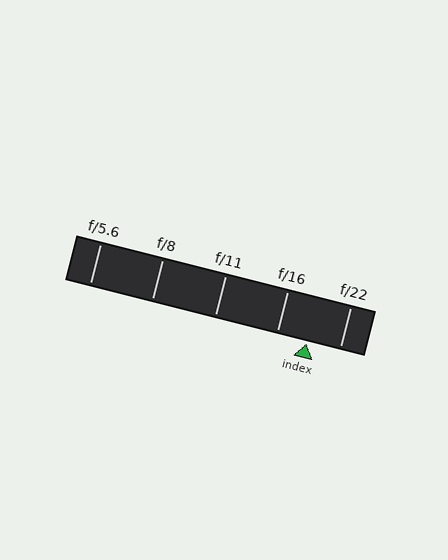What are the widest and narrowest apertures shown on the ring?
The widest aperture shown is f/5.6 and the narrowest is f/22.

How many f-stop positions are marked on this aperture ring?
There are 5 f-stop positions marked.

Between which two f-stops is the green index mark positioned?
The index mark is between f/16 and f/22.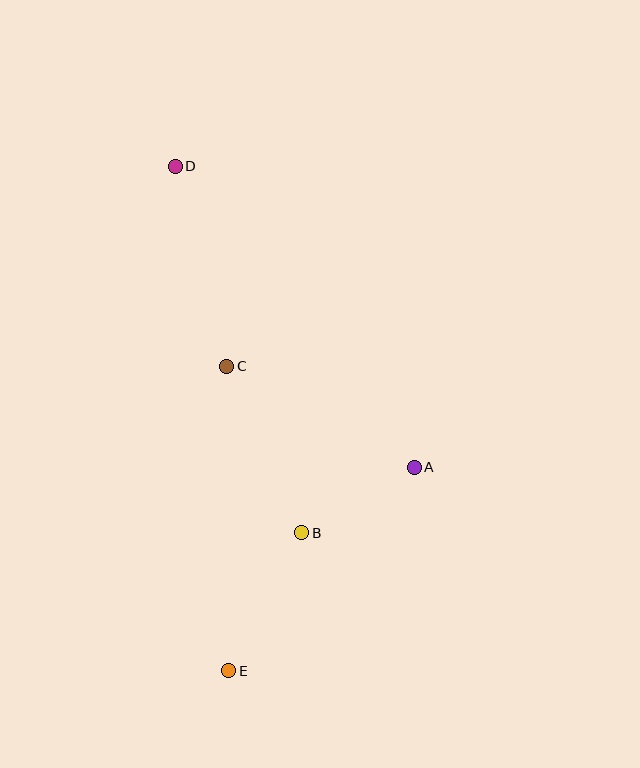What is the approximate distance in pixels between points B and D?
The distance between B and D is approximately 388 pixels.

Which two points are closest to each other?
Points A and B are closest to each other.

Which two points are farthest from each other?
Points D and E are farthest from each other.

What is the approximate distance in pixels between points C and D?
The distance between C and D is approximately 206 pixels.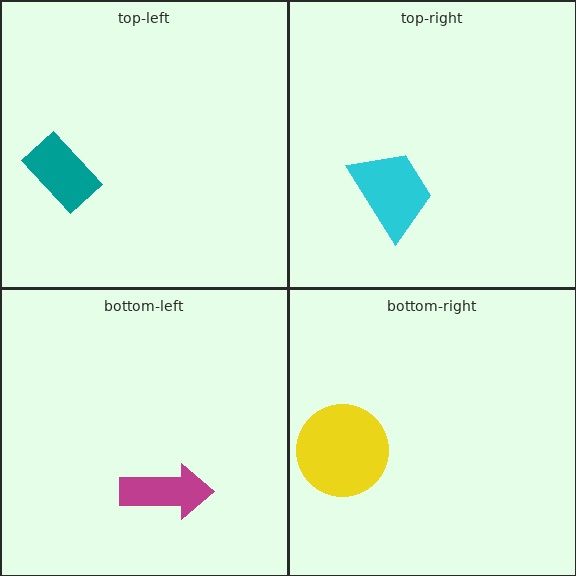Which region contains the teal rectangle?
The top-left region.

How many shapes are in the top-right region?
1.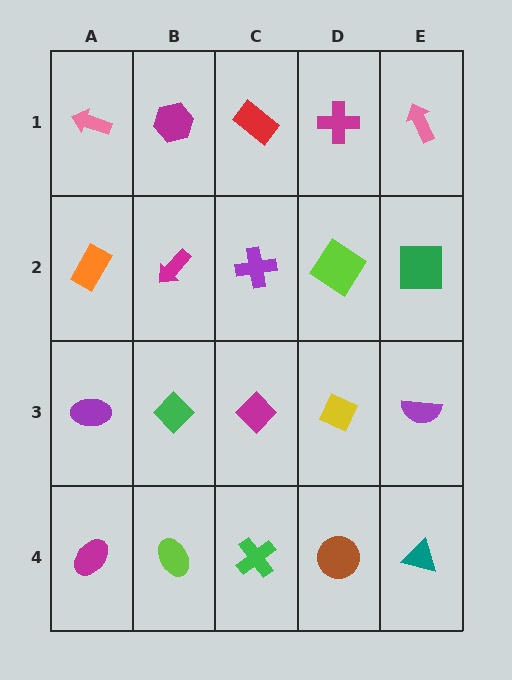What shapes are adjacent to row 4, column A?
A purple ellipse (row 3, column A), a lime ellipse (row 4, column B).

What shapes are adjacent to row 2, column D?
A magenta cross (row 1, column D), a yellow diamond (row 3, column D), a purple cross (row 2, column C), a green square (row 2, column E).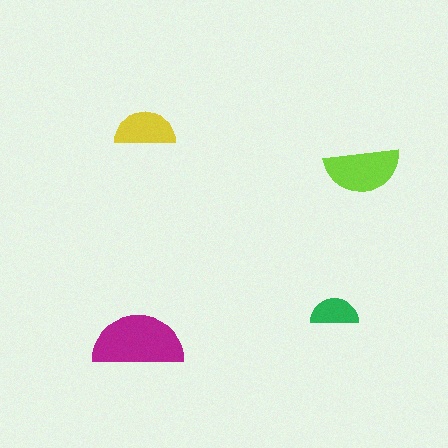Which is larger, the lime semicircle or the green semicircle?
The lime one.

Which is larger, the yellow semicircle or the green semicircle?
The yellow one.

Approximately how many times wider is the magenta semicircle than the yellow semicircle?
About 1.5 times wider.